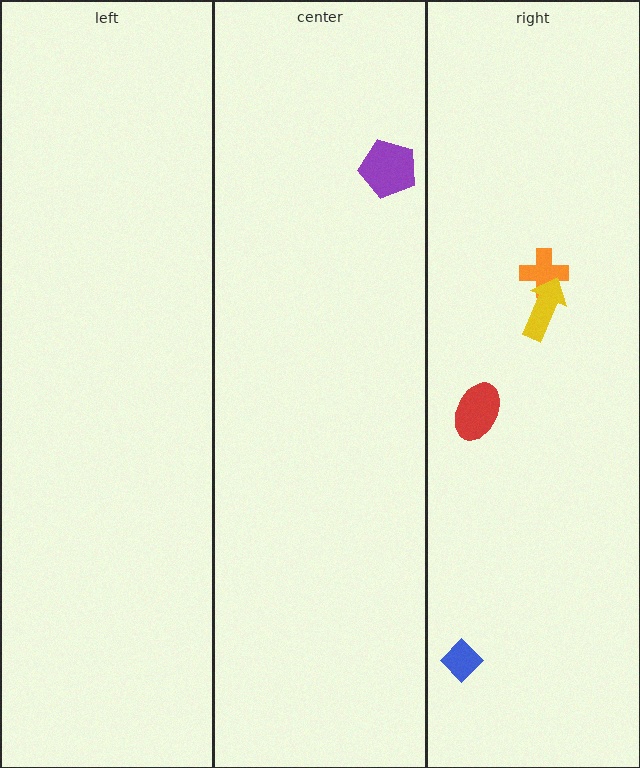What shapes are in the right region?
The orange cross, the red ellipse, the yellow arrow, the blue diamond.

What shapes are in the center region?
The purple pentagon.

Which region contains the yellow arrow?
The right region.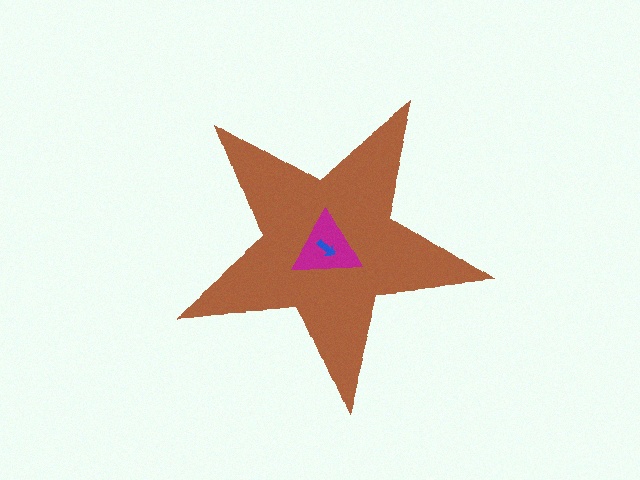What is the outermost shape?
The brown star.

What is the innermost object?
The blue arrow.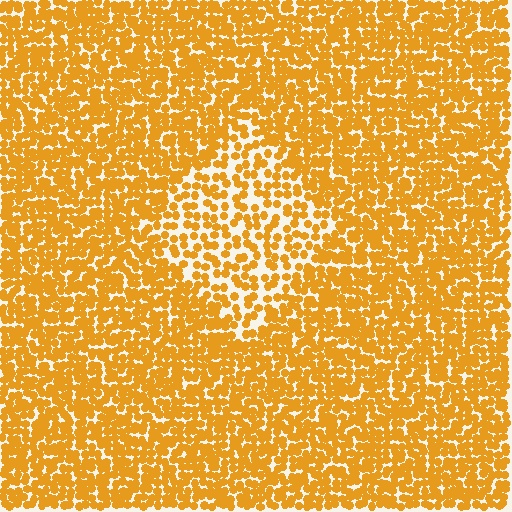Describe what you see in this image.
The image contains small orange elements arranged at two different densities. A diamond-shaped region is visible where the elements are less densely packed than the surrounding area.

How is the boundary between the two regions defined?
The boundary is defined by a change in element density (approximately 1.9x ratio). All elements are the same color, size, and shape.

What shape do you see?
I see a diamond.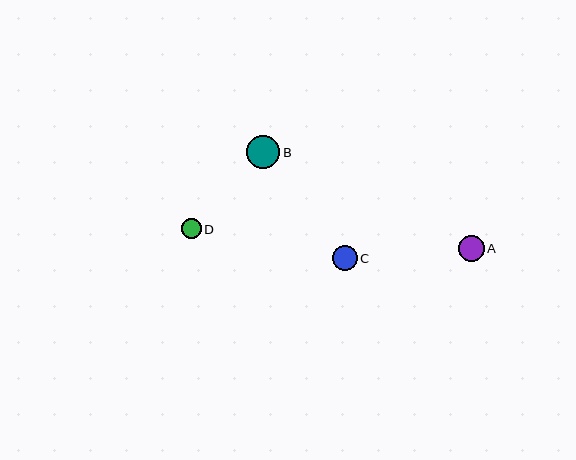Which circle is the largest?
Circle B is the largest with a size of approximately 33 pixels.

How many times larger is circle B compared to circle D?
Circle B is approximately 1.7 times the size of circle D.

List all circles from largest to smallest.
From largest to smallest: B, A, C, D.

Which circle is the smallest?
Circle D is the smallest with a size of approximately 20 pixels.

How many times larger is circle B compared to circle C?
Circle B is approximately 1.4 times the size of circle C.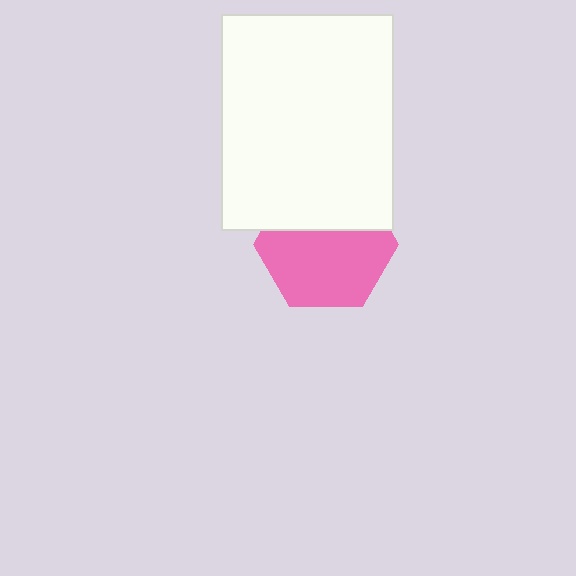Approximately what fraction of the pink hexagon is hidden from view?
Roughly 37% of the pink hexagon is hidden behind the white rectangle.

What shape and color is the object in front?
The object in front is a white rectangle.